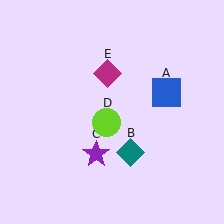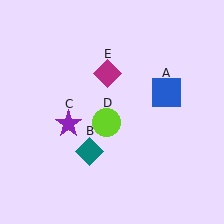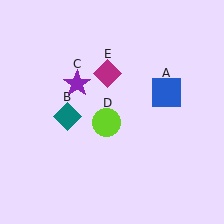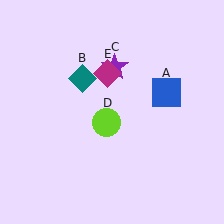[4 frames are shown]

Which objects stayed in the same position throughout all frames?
Blue square (object A) and lime circle (object D) and magenta diamond (object E) remained stationary.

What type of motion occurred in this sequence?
The teal diamond (object B), purple star (object C) rotated clockwise around the center of the scene.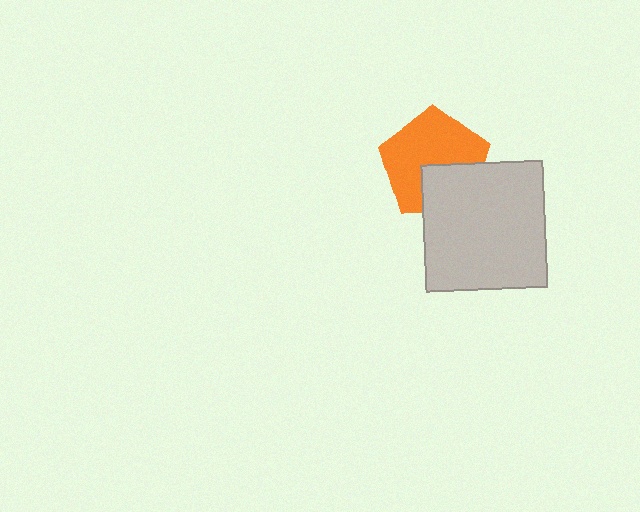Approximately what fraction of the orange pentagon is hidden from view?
Roughly 33% of the orange pentagon is hidden behind the light gray rectangle.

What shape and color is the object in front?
The object in front is a light gray rectangle.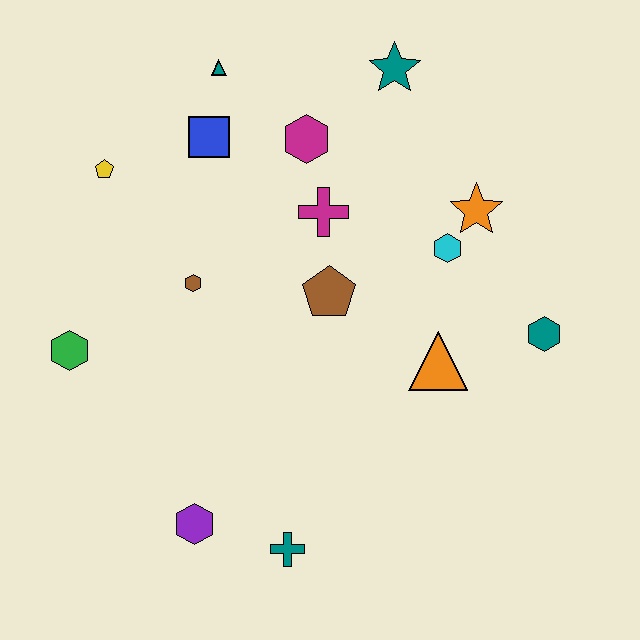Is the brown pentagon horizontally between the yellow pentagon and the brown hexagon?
No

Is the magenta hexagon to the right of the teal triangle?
Yes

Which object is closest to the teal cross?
The purple hexagon is closest to the teal cross.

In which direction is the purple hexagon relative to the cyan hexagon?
The purple hexagon is below the cyan hexagon.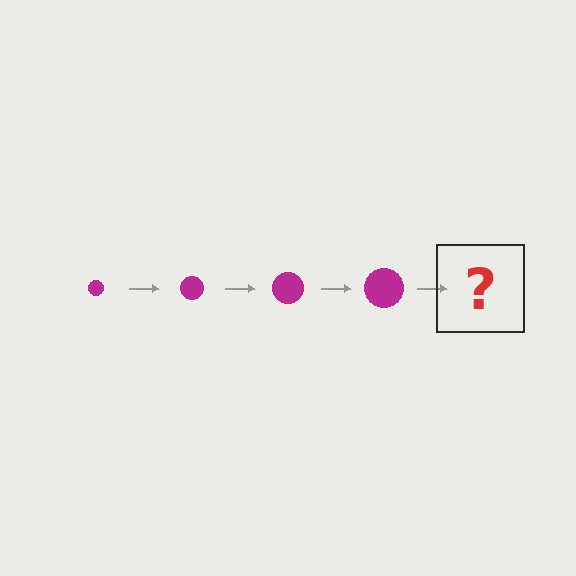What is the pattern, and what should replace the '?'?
The pattern is that the circle gets progressively larger each step. The '?' should be a magenta circle, larger than the previous one.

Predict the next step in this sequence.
The next step is a magenta circle, larger than the previous one.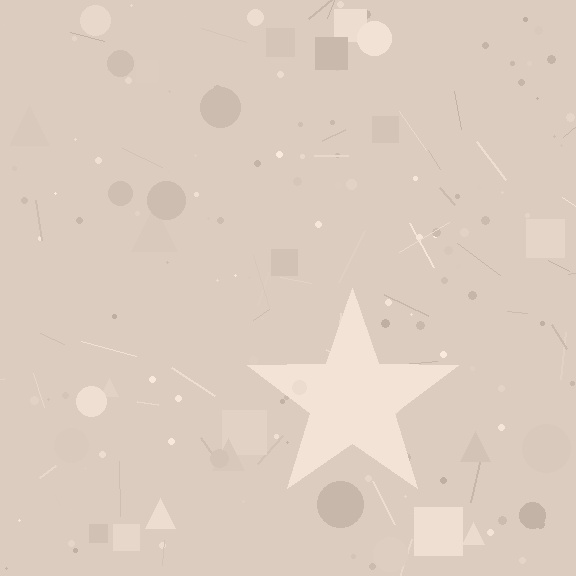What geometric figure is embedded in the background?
A star is embedded in the background.